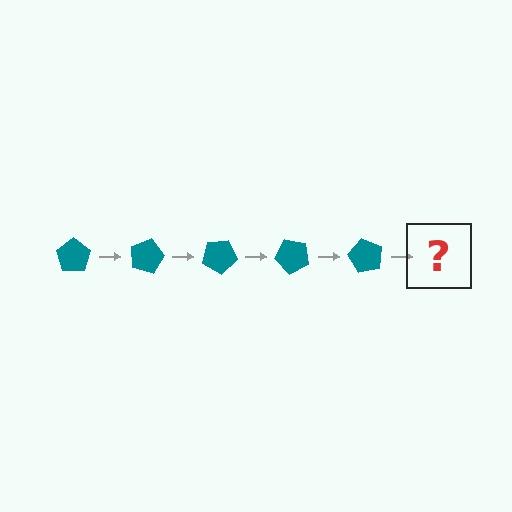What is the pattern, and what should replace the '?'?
The pattern is that the pentagon rotates 15 degrees each step. The '?' should be a teal pentagon rotated 75 degrees.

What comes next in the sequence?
The next element should be a teal pentagon rotated 75 degrees.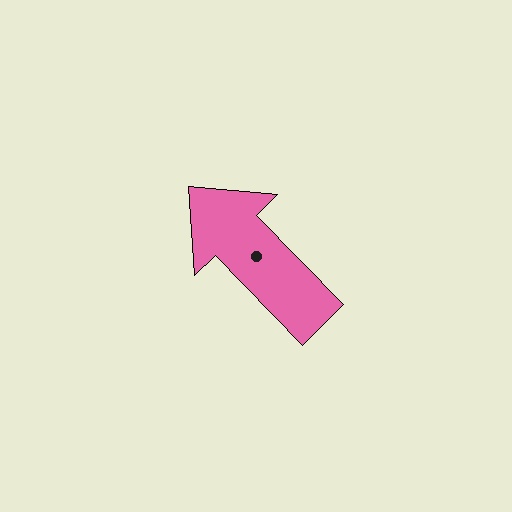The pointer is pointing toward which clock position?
Roughly 11 o'clock.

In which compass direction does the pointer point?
Northwest.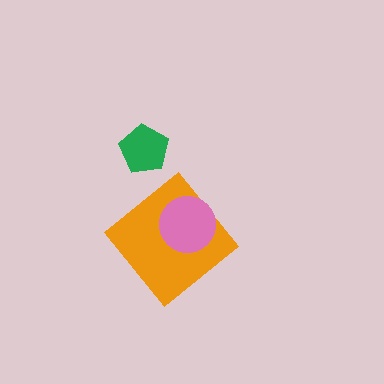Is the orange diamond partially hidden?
Yes, it is partially covered by another shape.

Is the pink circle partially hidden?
No, no other shape covers it.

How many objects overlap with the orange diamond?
1 object overlaps with the orange diamond.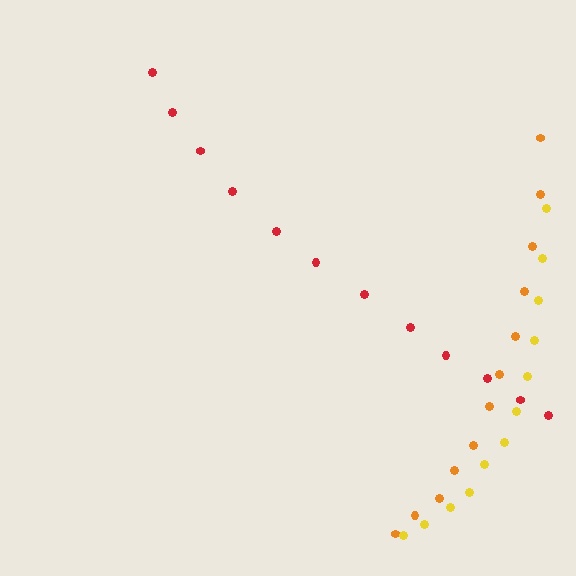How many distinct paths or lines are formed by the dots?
There are 3 distinct paths.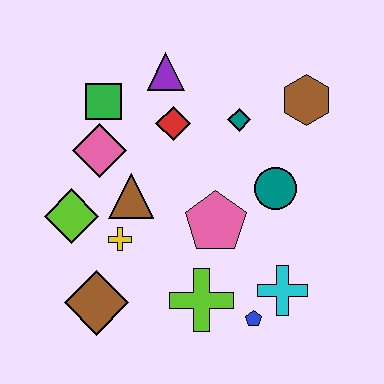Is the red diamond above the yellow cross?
Yes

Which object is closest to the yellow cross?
The brown triangle is closest to the yellow cross.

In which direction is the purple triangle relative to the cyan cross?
The purple triangle is above the cyan cross.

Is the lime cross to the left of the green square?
No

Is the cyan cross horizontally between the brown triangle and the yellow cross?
No